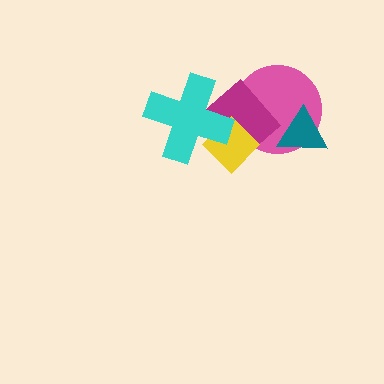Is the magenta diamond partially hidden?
Yes, it is partially covered by another shape.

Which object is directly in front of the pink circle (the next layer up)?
The magenta diamond is directly in front of the pink circle.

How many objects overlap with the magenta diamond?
3 objects overlap with the magenta diamond.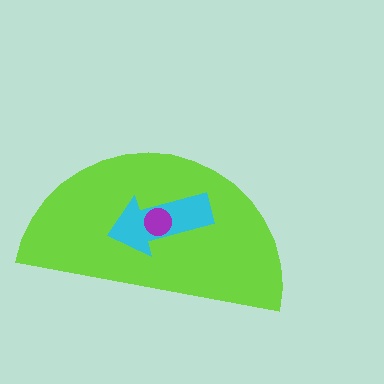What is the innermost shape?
The purple circle.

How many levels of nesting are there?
3.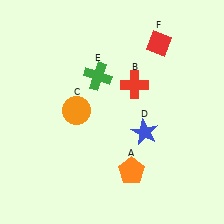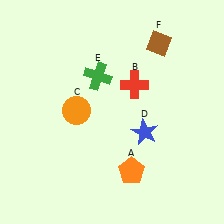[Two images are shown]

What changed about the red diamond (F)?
In Image 1, F is red. In Image 2, it changed to brown.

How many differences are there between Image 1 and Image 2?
There is 1 difference between the two images.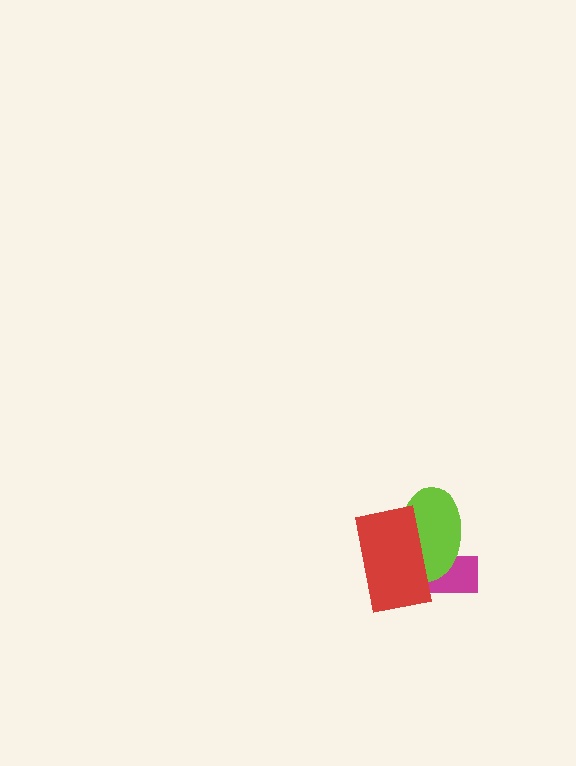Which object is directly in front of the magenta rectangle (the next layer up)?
The lime ellipse is directly in front of the magenta rectangle.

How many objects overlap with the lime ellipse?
2 objects overlap with the lime ellipse.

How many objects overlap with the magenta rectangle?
2 objects overlap with the magenta rectangle.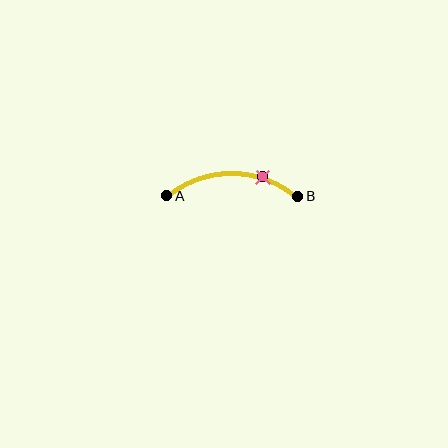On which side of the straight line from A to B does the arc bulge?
The arc bulges above the straight line connecting A and B.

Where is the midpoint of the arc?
The arc midpoint is the point on the curve farthest from the straight line joining A and B. It sits above that line.